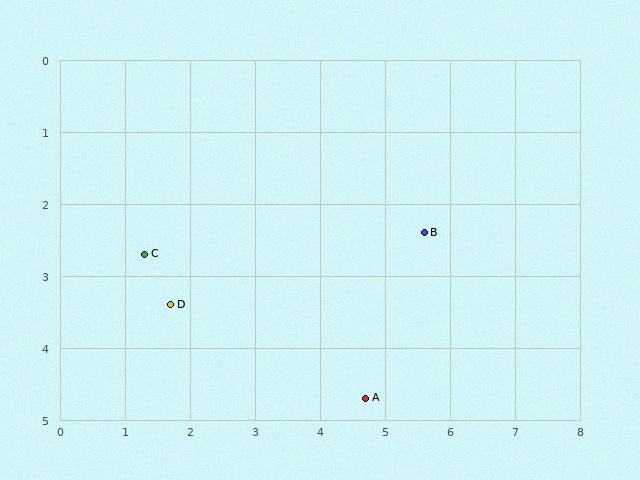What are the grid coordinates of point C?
Point C is at approximately (1.3, 2.7).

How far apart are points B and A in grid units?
Points B and A are about 2.5 grid units apart.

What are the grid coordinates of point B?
Point B is at approximately (5.6, 2.4).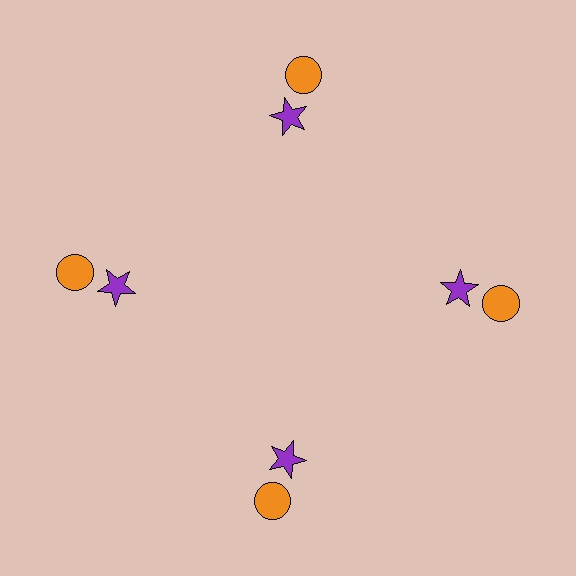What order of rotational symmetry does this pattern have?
This pattern has 4-fold rotational symmetry.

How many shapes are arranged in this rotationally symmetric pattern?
There are 8 shapes, arranged in 4 groups of 2.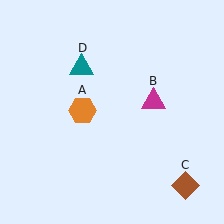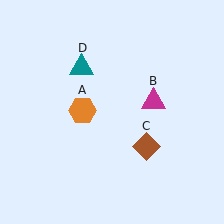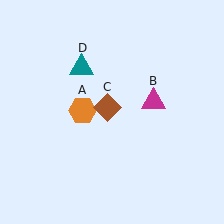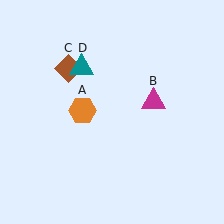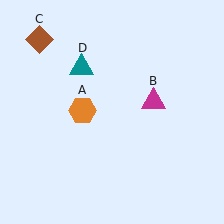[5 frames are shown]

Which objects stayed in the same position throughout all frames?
Orange hexagon (object A) and magenta triangle (object B) and teal triangle (object D) remained stationary.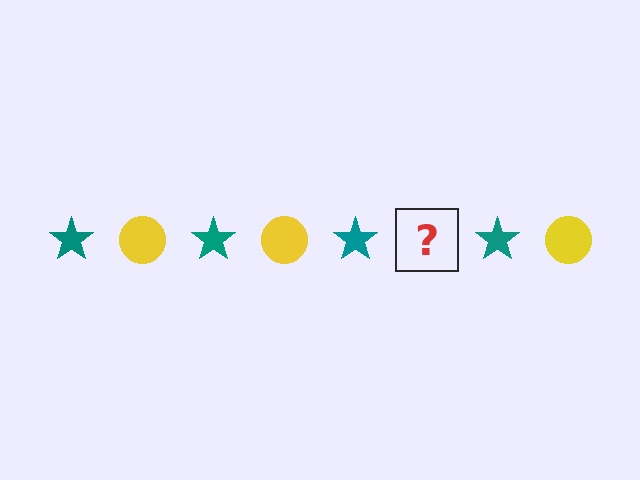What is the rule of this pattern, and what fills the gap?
The rule is that the pattern alternates between teal star and yellow circle. The gap should be filled with a yellow circle.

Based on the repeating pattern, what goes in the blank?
The blank should be a yellow circle.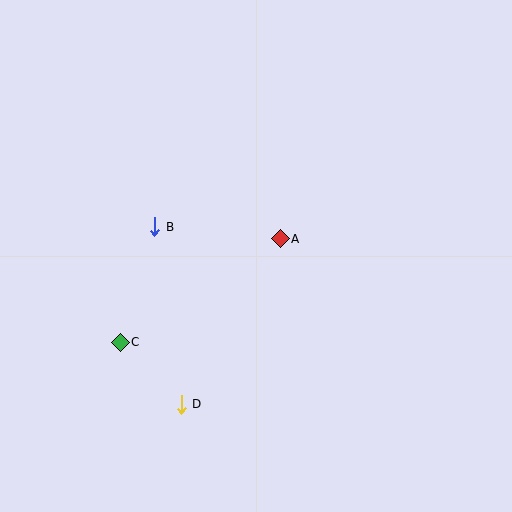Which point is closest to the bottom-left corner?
Point C is closest to the bottom-left corner.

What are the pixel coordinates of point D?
Point D is at (181, 404).